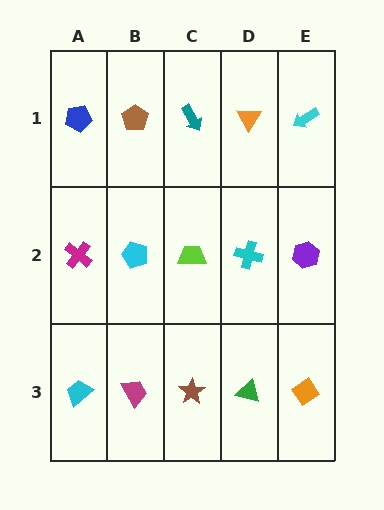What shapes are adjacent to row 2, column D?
An orange triangle (row 1, column D), a green triangle (row 3, column D), a lime trapezoid (row 2, column C), a purple hexagon (row 2, column E).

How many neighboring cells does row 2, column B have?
4.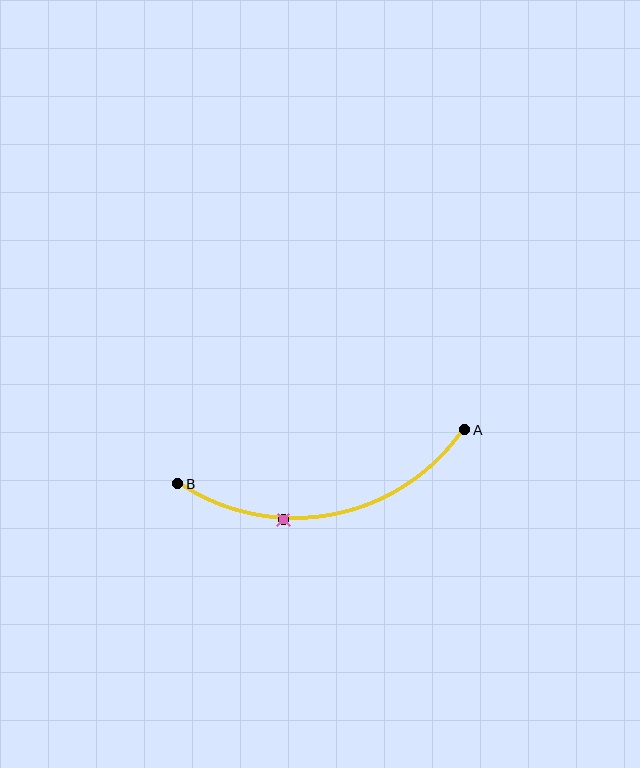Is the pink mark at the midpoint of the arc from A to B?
No. The pink mark lies on the arc but is closer to endpoint B. The arc midpoint would be at the point on the curve equidistant along the arc from both A and B.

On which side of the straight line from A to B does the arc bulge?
The arc bulges below the straight line connecting A and B.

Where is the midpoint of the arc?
The arc midpoint is the point on the curve farthest from the straight line joining A and B. It sits below that line.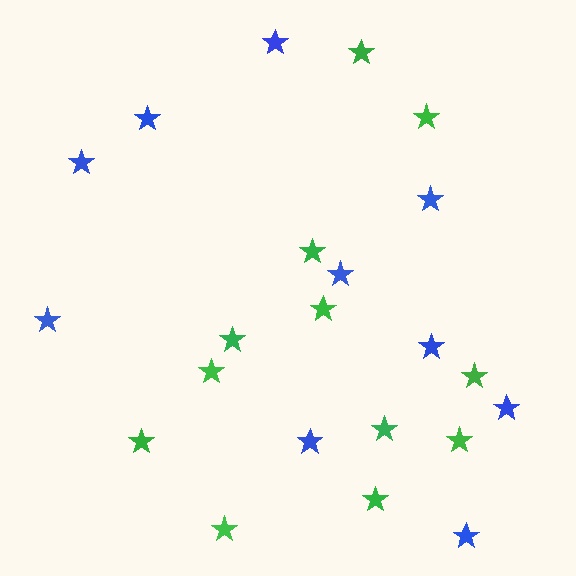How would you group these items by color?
There are 2 groups: one group of blue stars (10) and one group of green stars (12).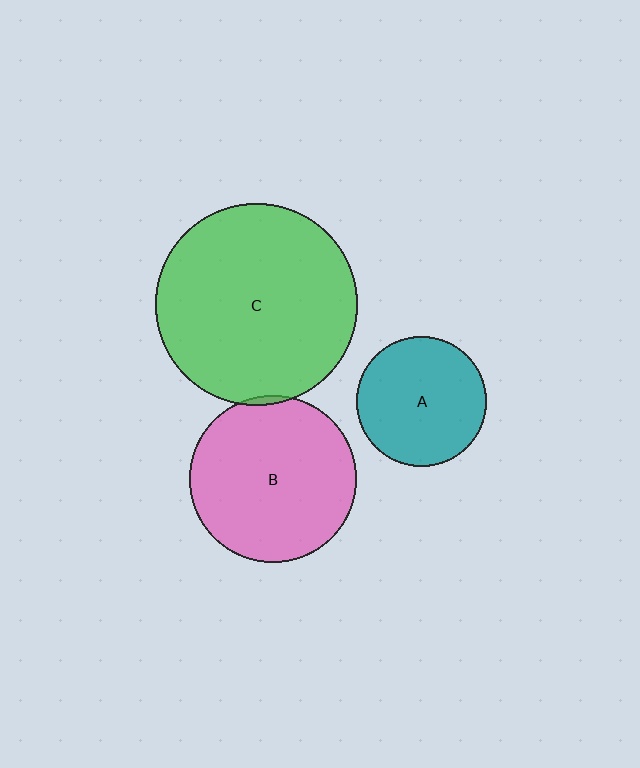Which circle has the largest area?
Circle C (green).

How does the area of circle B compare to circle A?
Approximately 1.6 times.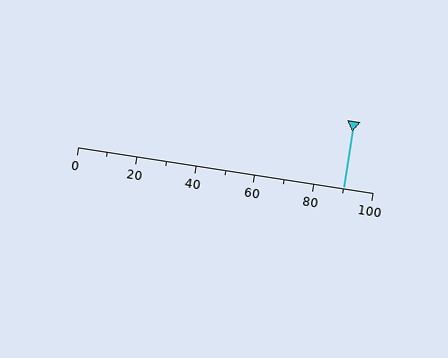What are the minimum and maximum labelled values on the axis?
The axis runs from 0 to 100.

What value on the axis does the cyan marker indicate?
The marker indicates approximately 90.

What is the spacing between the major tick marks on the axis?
The major ticks are spaced 20 apart.